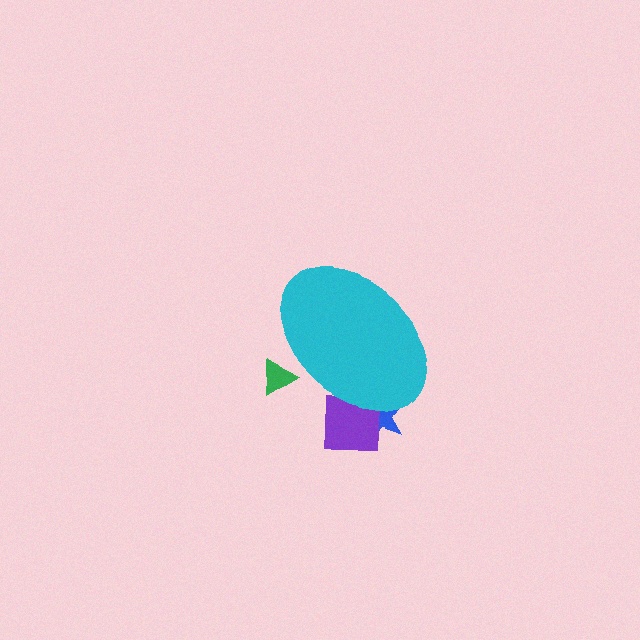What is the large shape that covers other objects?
A cyan ellipse.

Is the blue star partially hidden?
Yes, the blue star is partially hidden behind the cyan ellipse.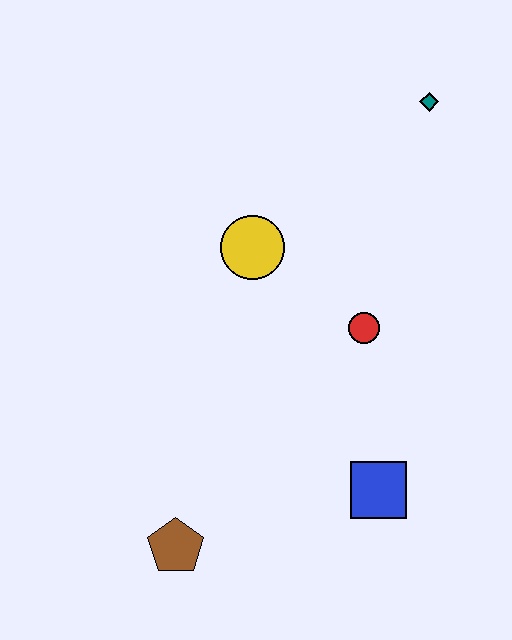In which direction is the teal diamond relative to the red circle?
The teal diamond is above the red circle.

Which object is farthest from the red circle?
The brown pentagon is farthest from the red circle.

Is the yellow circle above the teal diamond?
No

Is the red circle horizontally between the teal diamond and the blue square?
No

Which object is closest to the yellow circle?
The red circle is closest to the yellow circle.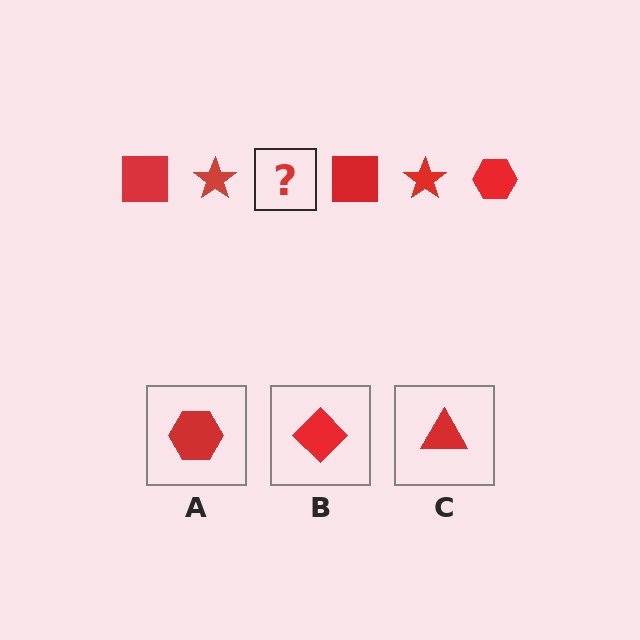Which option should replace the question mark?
Option A.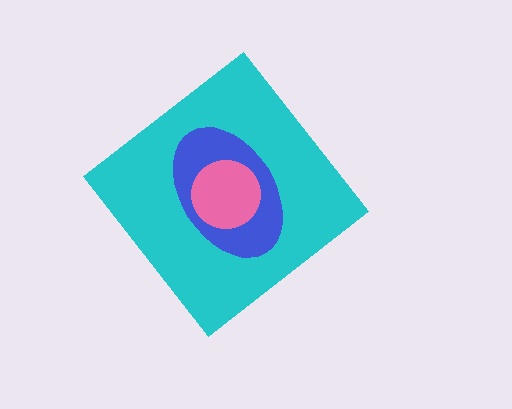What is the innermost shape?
The pink circle.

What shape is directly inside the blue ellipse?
The pink circle.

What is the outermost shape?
The cyan diamond.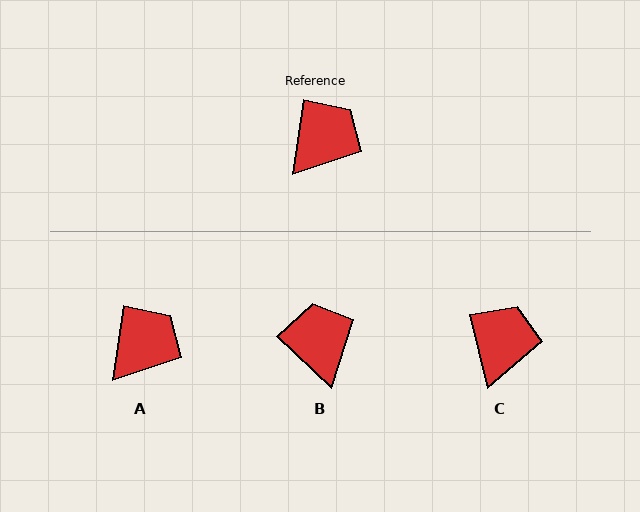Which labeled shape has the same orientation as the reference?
A.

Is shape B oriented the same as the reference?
No, it is off by about 55 degrees.